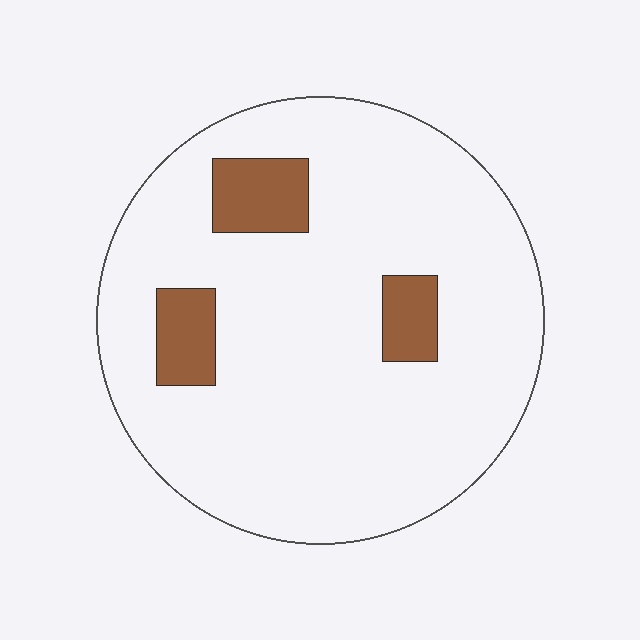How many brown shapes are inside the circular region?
3.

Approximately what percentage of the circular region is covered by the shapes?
Approximately 10%.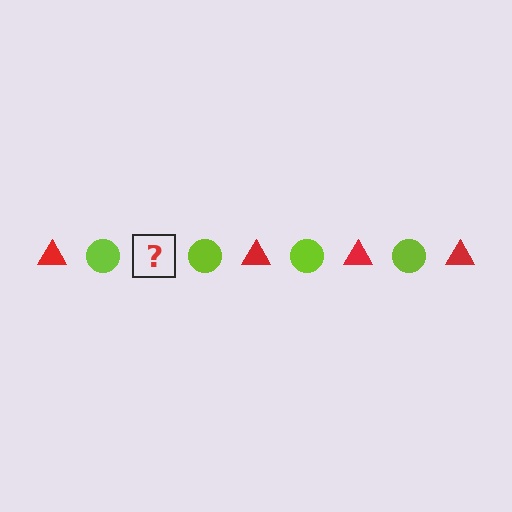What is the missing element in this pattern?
The missing element is a red triangle.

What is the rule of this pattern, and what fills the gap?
The rule is that the pattern alternates between red triangle and lime circle. The gap should be filled with a red triangle.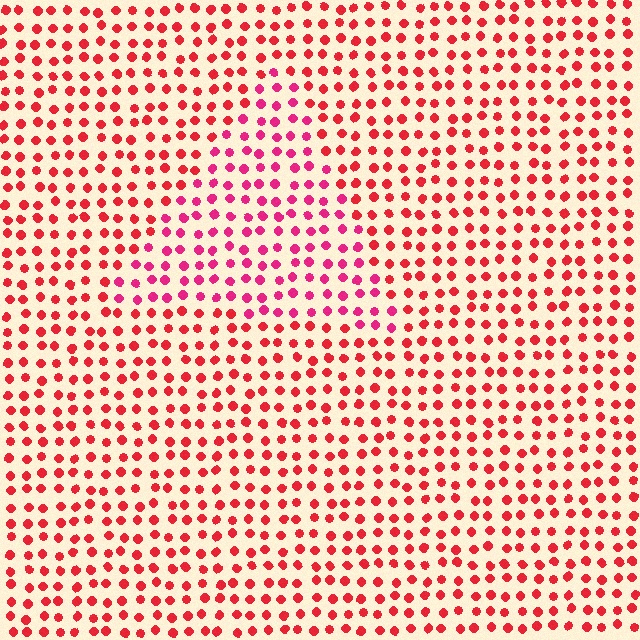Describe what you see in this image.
The image is filled with small red elements in a uniform arrangement. A triangle-shaped region is visible where the elements are tinted to a slightly different hue, forming a subtle color boundary.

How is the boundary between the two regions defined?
The boundary is defined purely by a slight shift in hue (about 25 degrees). Spacing, size, and orientation are identical on both sides.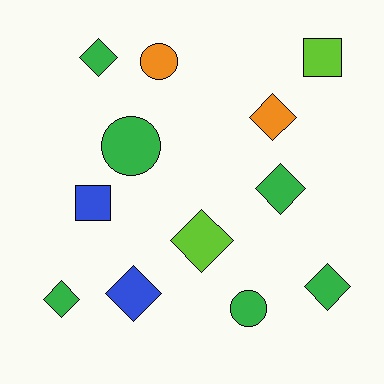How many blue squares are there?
There is 1 blue square.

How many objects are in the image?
There are 12 objects.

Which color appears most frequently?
Green, with 6 objects.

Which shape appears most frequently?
Diamond, with 7 objects.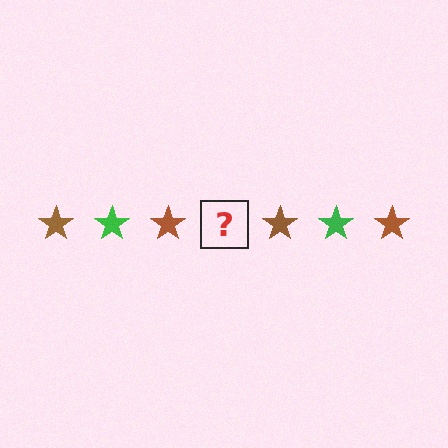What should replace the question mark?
The question mark should be replaced with a green star.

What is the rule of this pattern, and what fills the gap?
The rule is that the pattern cycles through brown, green stars. The gap should be filled with a green star.